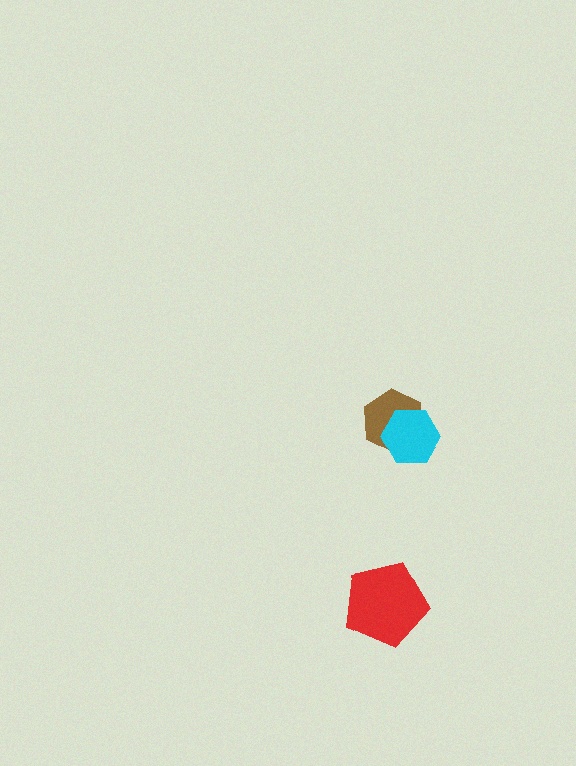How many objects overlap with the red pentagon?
0 objects overlap with the red pentagon.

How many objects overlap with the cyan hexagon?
1 object overlaps with the cyan hexagon.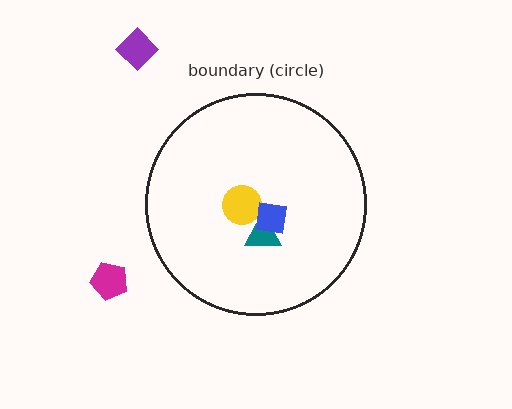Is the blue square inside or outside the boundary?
Inside.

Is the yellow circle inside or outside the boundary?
Inside.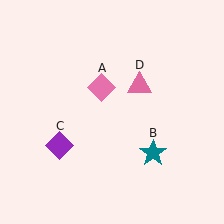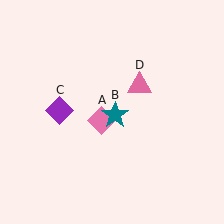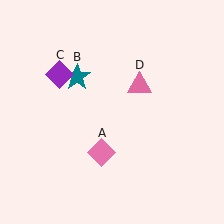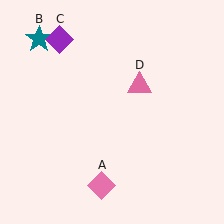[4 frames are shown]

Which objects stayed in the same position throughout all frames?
Pink triangle (object D) remained stationary.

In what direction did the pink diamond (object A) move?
The pink diamond (object A) moved down.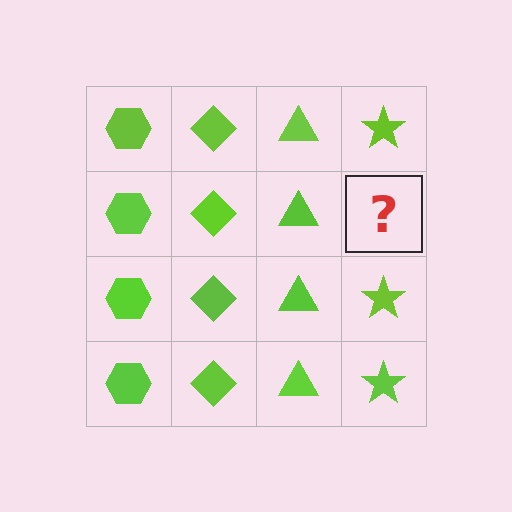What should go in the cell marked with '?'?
The missing cell should contain a lime star.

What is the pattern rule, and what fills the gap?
The rule is that each column has a consistent shape. The gap should be filled with a lime star.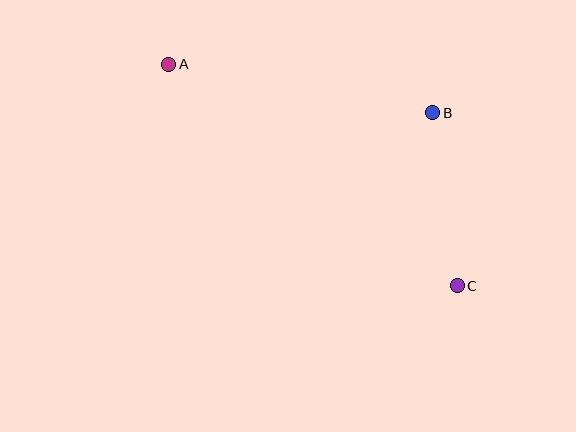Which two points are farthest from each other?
Points A and C are farthest from each other.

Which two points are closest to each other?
Points B and C are closest to each other.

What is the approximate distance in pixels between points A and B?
The distance between A and B is approximately 268 pixels.